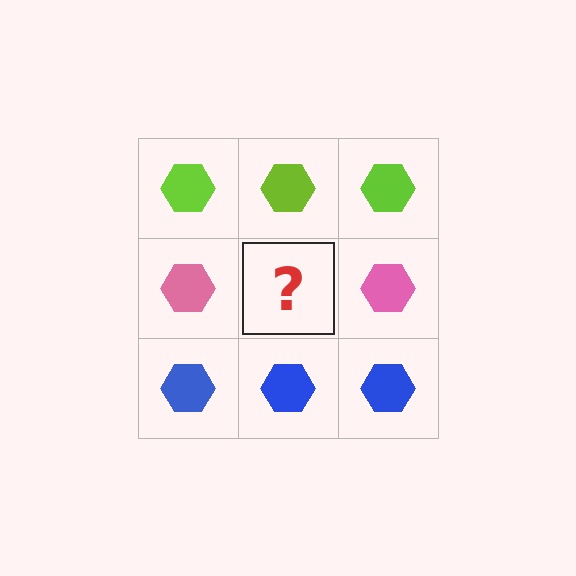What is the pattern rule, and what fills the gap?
The rule is that each row has a consistent color. The gap should be filled with a pink hexagon.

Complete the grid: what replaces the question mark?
The question mark should be replaced with a pink hexagon.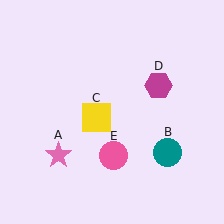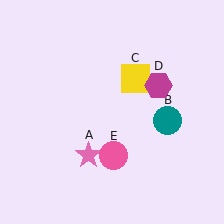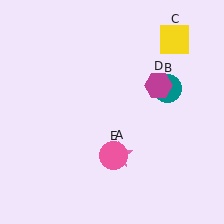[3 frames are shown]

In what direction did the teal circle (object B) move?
The teal circle (object B) moved up.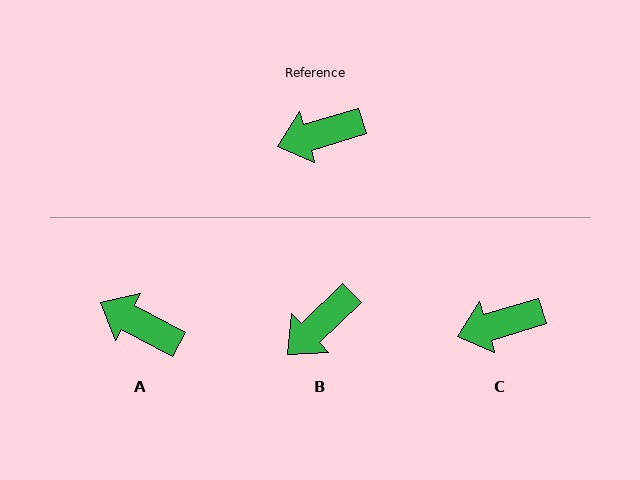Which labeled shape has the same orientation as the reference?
C.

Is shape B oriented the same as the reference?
No, it is off by about 27 degrees.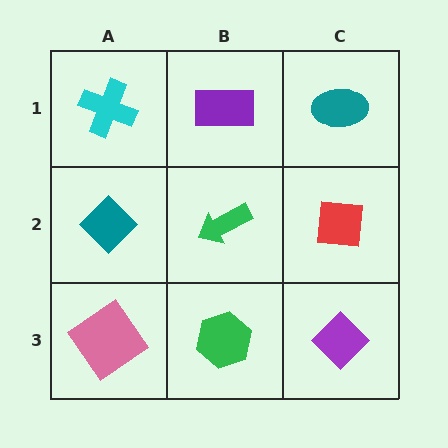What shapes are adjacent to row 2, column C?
A teal ellipse (row 1, column C), a purple diamond (row 3, column C), a green arrow (row 2, column B).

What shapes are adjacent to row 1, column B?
A green arrow (row 2, column B), a cyan cross (row 1, column A), a teal ellipse (row 1, column C).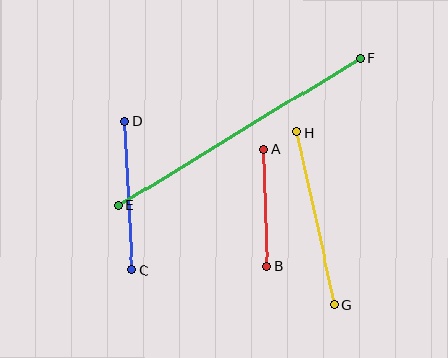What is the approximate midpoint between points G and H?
The midpoint is at approximately (316, 218) pixels.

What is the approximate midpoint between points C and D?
The midpoint is at approximately (129, 196) pixels.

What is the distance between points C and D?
The distance is approximately 149 pixels.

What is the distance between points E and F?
The distance is approximately 283 pixels.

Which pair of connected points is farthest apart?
Points E and F are farthest apart.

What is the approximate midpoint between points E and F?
The midpoint is at approximately (239, 132) pixels.